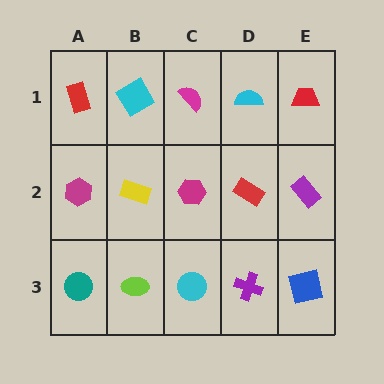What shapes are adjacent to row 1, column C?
A magenta hexagon (row 2, column C), a cyan diamond (row 1, column B), a cyan semicircle (row 1, column D).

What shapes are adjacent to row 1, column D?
A red rectangle (row 2, column D), a magenta semicircle (row 1, column C), a red trapezoid (row 1, column E).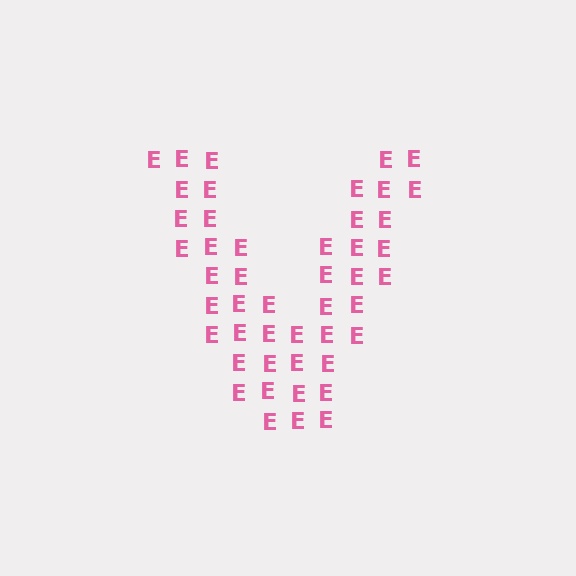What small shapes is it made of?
It is made of small letter E's.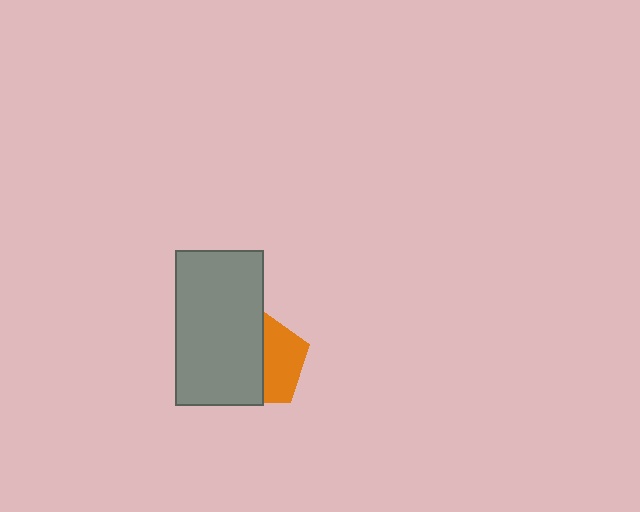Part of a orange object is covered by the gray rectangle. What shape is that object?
It is a pentagon.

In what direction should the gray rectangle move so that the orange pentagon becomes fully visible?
The gray rectangle should move left. That is the shortest direction to clear the overlap and leave the orange pentagon fully visible.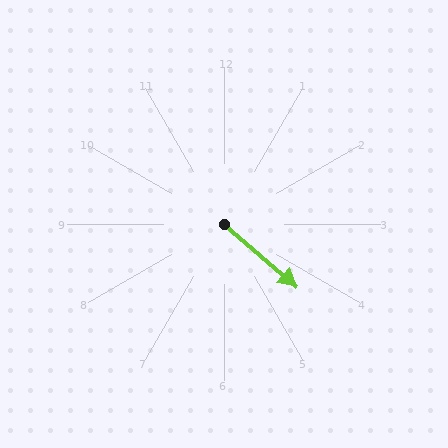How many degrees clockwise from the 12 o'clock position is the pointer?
Approximately 131 degrees.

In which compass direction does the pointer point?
Southeast.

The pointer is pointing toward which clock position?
Roughly 4 o'clock.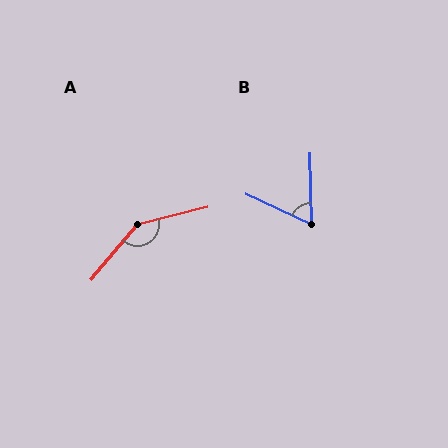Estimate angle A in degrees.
Approximately 143 degrees.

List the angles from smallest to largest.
B (63°), A (143°).